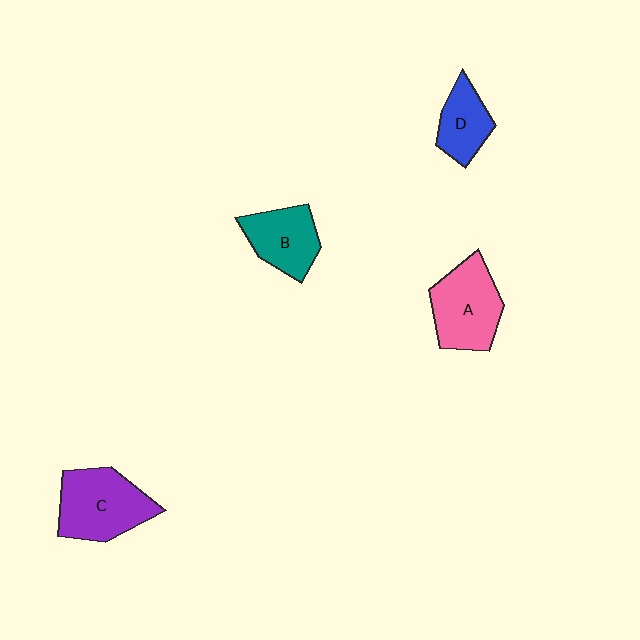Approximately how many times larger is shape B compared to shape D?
Approximately 1.3 times.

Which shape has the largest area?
Shape C (purple).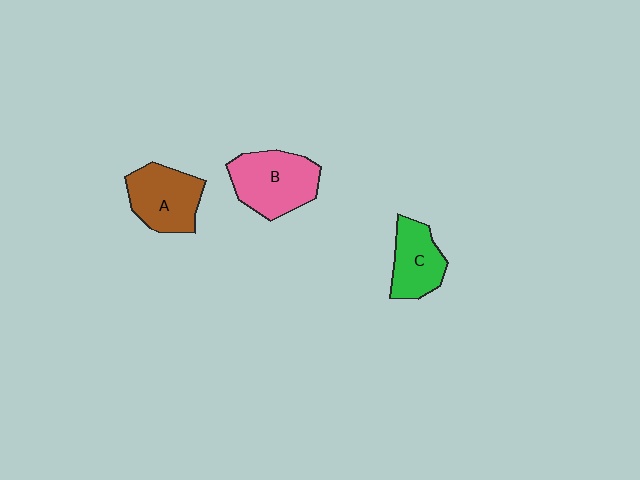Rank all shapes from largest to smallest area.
From largest to smallest: B (pink), A (brown), C (green).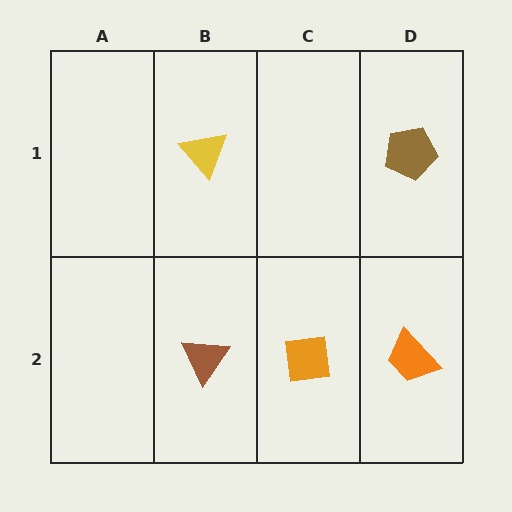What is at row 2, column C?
An orange square.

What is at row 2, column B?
A brown triangle.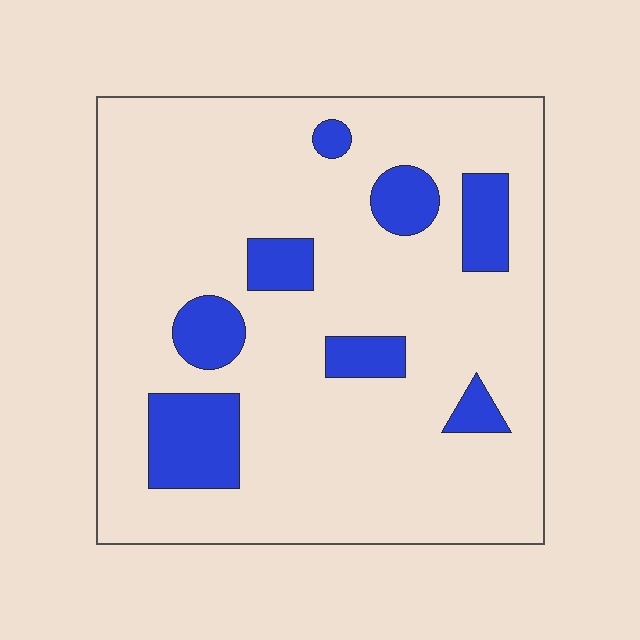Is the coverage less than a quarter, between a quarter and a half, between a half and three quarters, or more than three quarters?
Less than a quarter.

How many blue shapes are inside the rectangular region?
8.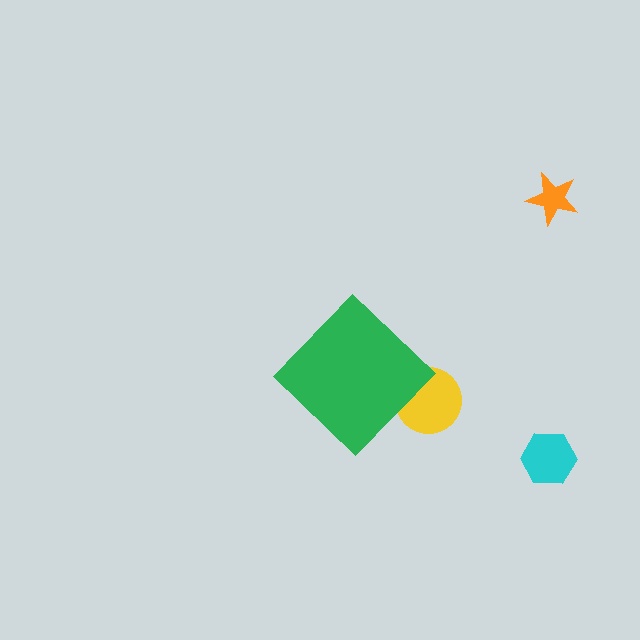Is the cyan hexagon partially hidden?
No, the cyan hexagon is fully visible.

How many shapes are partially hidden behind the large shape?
1 shape is partially hidden.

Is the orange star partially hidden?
No, the orange star is fully visible.